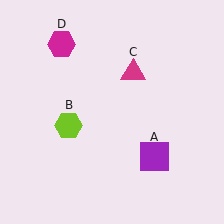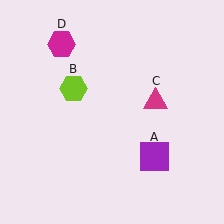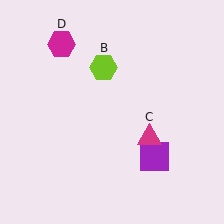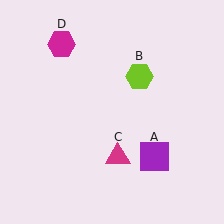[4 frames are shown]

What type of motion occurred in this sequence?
The lime hexagon (object B), magenta triangle (object C) rotated clockwise around the center of the scene.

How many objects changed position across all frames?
2 objects changed position: lime hexagon (object B), magenta triangle (object C).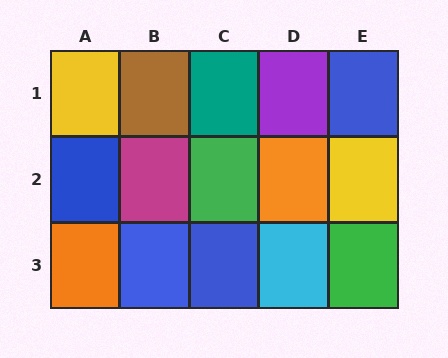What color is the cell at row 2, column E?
Yellow.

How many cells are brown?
1 cell is brown.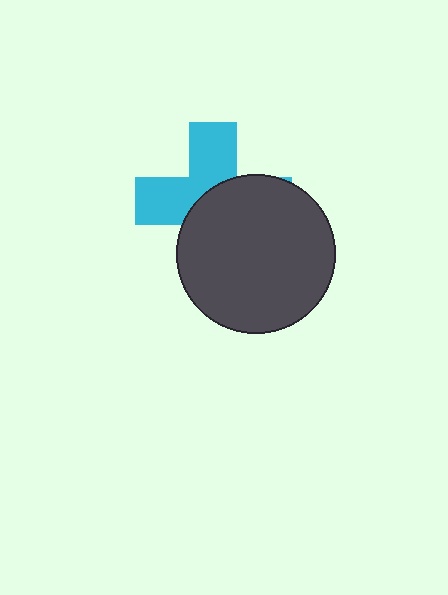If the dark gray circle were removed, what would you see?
You would see the complete cyan cross.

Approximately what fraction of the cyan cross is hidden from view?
Roughly 55% of the cyan cross is hidden behind the dark gray circle.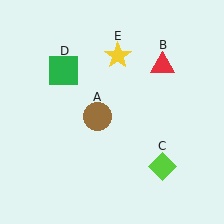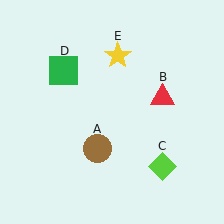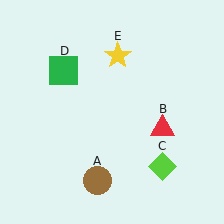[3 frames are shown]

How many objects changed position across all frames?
2 objects changed position: brown circle (object A), red triangle (object B).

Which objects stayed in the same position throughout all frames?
Lime diamond (object C) and green square (object D) and yellow star (object E) remained stationary.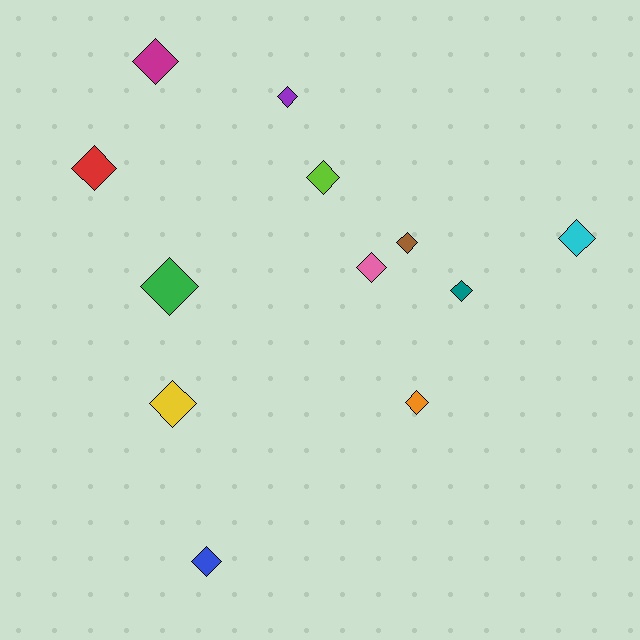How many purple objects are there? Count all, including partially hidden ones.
There is 1 purple object.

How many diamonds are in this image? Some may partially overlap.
There are 12 diamonds.